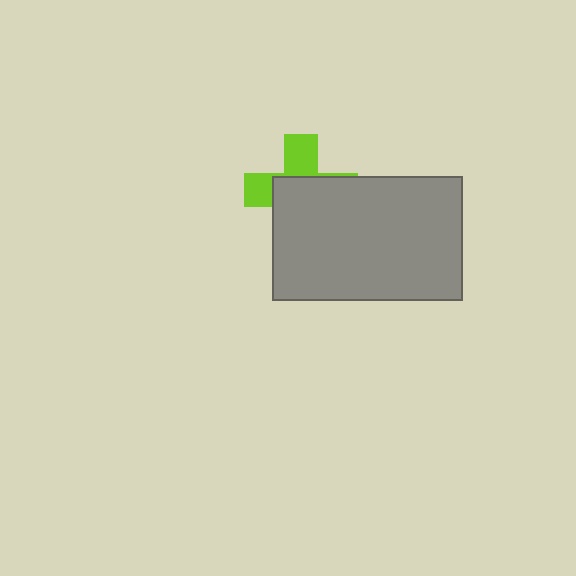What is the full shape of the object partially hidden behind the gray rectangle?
The partially hidden object is a lime cross.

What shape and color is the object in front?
The object in front is a gray rectangle.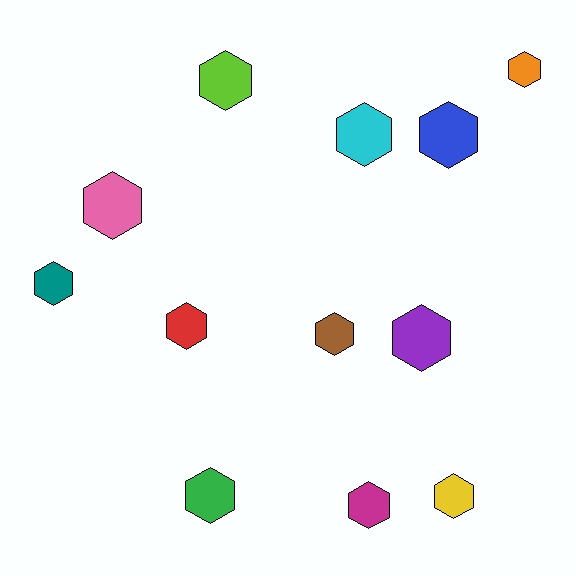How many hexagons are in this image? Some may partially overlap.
There are 12 hexagons.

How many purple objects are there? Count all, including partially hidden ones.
There is 1 purple object.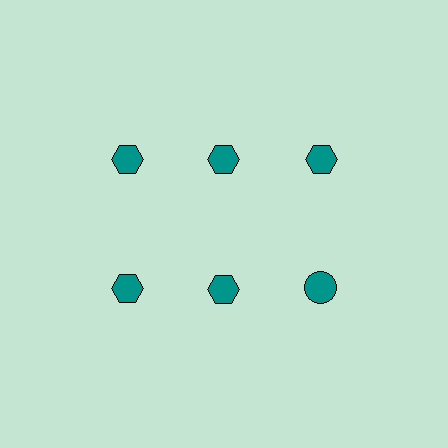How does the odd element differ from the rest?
It has a different shape: circle instead of hexagon.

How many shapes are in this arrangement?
There are 6 shapes arranged in a grid pattern.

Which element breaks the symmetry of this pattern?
The teal circle in the second row, center column breaks the symmetry. All other shapes are teal hexagons.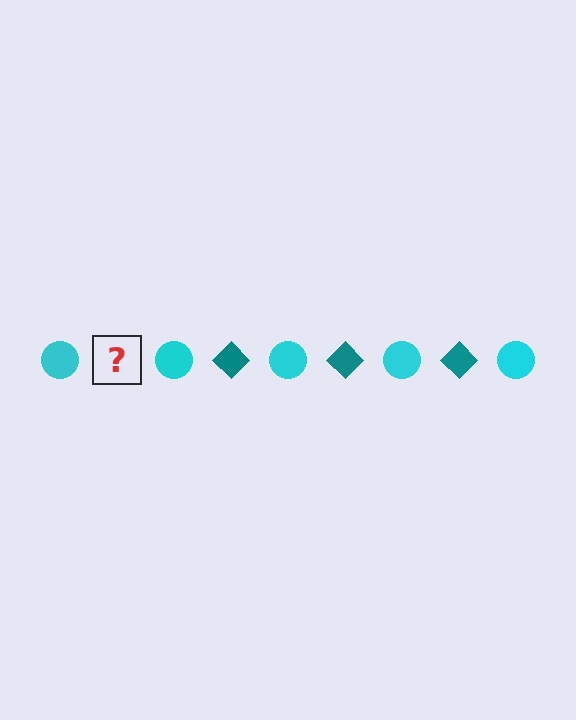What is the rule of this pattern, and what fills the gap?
The rule is that the pattern alternates between cyan circle and teal diamond. The gap should be filled with a teal diamond.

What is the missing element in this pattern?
The missing element is a teal diamond.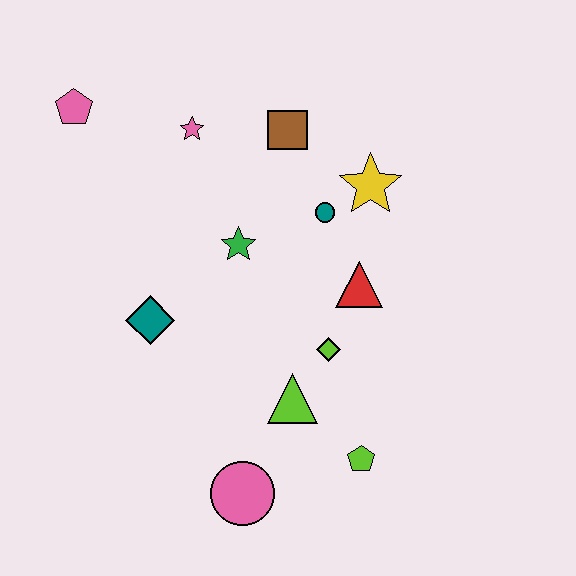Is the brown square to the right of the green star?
Yes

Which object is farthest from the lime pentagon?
The pink pentagon is farthest from the lime pentagon.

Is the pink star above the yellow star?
Yes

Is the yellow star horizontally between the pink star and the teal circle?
No